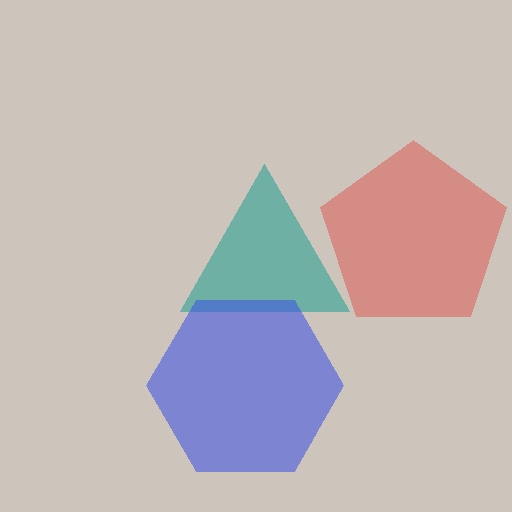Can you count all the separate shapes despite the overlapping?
Yes, there are 3 separate shapes.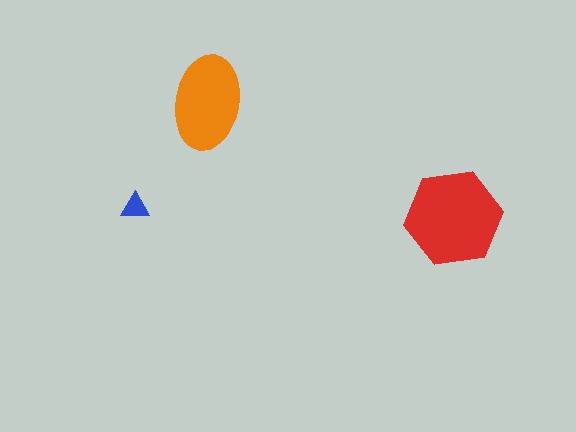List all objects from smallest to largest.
The blue triangle, the orange ellipse, the red hexagon.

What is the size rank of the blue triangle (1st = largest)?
3rd.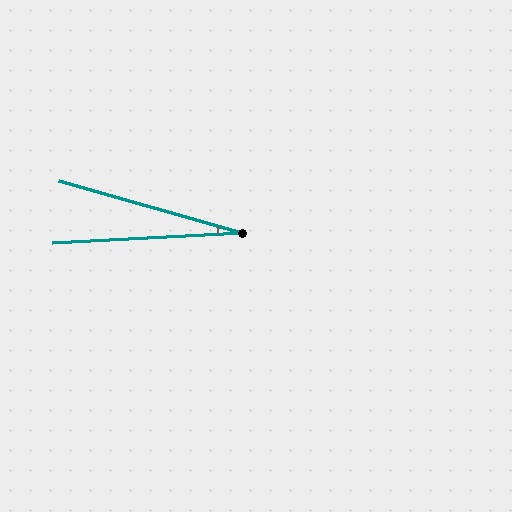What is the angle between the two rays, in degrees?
Approximately 19 degrees.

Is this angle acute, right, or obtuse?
It is acute.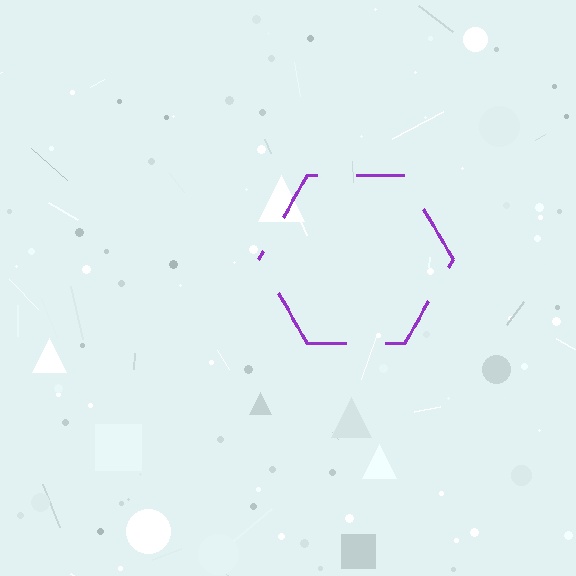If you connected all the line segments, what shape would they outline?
They would outline a hexagon.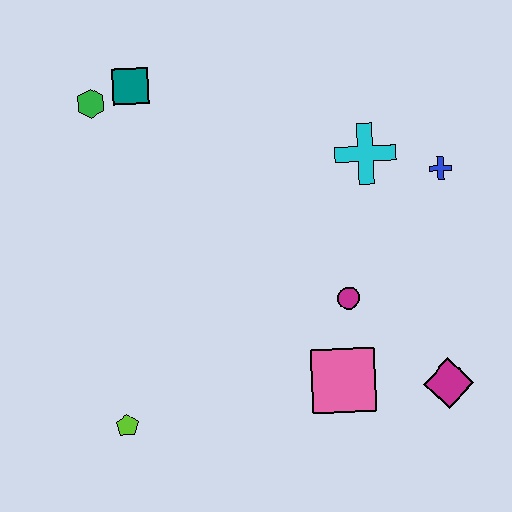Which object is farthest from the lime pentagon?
The blue cross is farthest from the lime pentagon.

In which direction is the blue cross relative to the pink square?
The blue cross is above the pink square.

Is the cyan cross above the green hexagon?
No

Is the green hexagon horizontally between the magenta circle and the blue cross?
No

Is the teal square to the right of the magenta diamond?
No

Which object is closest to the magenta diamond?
The pink square is closest to the magenta diamond.